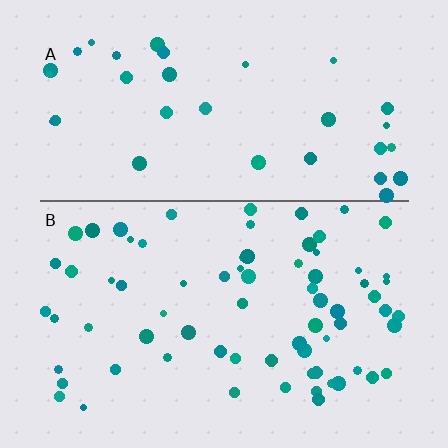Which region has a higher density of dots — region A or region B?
B (the bottom).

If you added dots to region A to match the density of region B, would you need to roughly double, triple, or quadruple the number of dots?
Approximately double.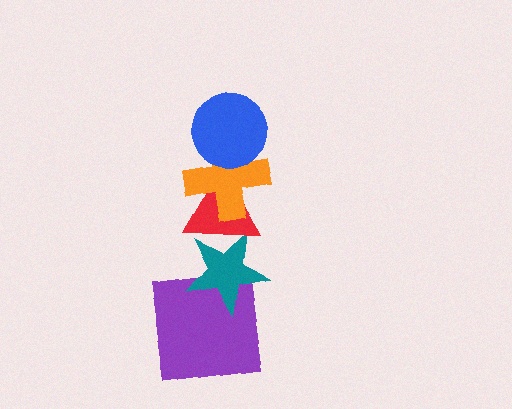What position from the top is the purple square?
The purple square is 5th from the top.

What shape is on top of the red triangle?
The orange cross is on top of the red triangle.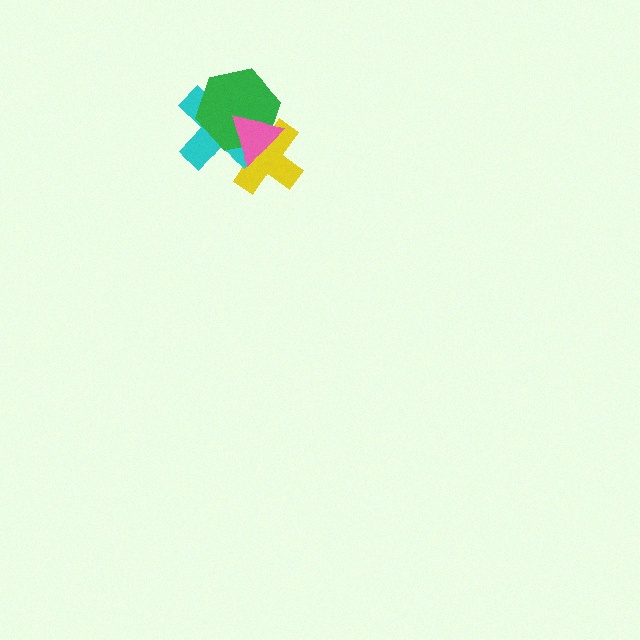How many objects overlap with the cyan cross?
3 objects overlap with the cyan cross.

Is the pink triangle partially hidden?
No, no other shape covers it.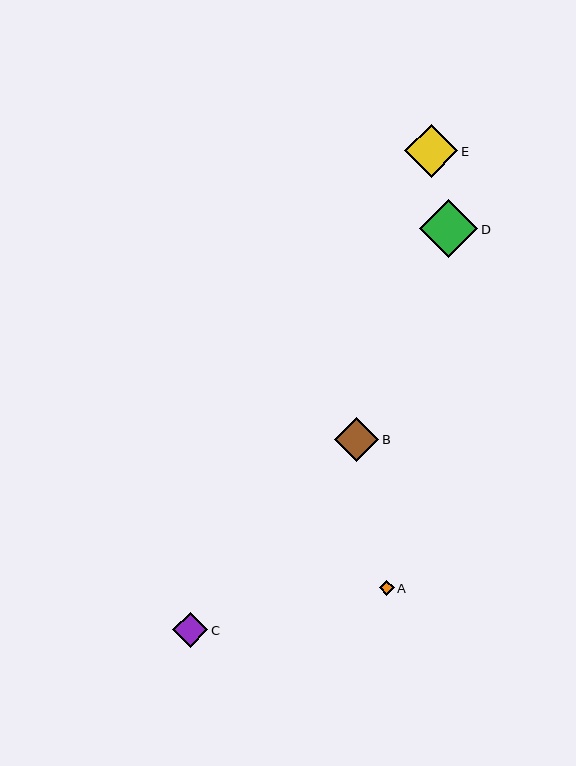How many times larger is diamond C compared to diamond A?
Diamond C is approximately 2.3 times the size of diamond A.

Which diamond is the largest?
Diamond D is the largest with a size of approximately 58 pixels.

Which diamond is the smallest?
Diamond A is the smallest with a size of approximately 15 pixels.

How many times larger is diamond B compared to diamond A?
Diamond B is approximately 2.9 times the size of diamond A.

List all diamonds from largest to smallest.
From largest to smallest: D, E, B, C, A.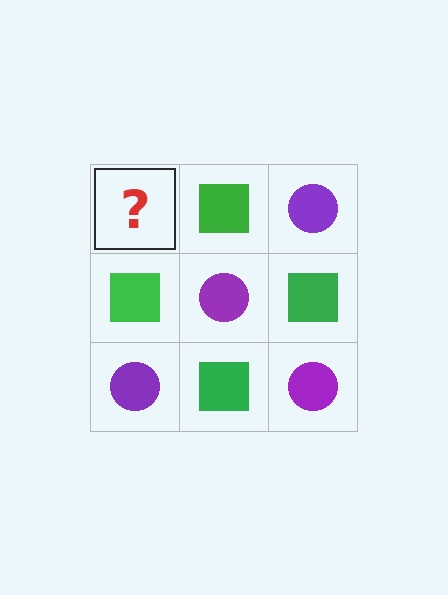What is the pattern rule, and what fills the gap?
The rule is that it alternates purple circle and green square in a checkerboard pattern. The gap should be filled with a purple circle.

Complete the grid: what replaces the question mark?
The question mark should be replaced with a purple circle.